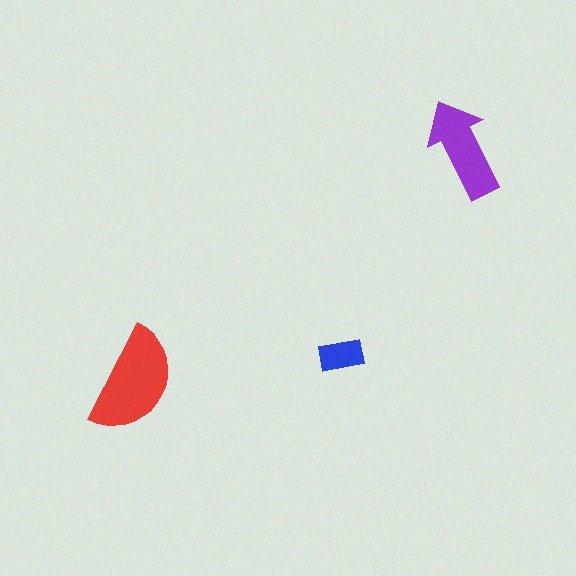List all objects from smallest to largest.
The blue rectangle, the purple arrow, the red semicircle.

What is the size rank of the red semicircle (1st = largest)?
1st.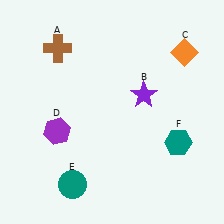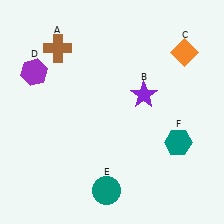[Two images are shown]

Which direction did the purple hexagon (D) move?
The purple hexagon (D) moved up.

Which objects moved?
The objects that moved are: the purple hexagon (D), the teal circle (E).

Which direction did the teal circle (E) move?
The teal circle (E) moved right.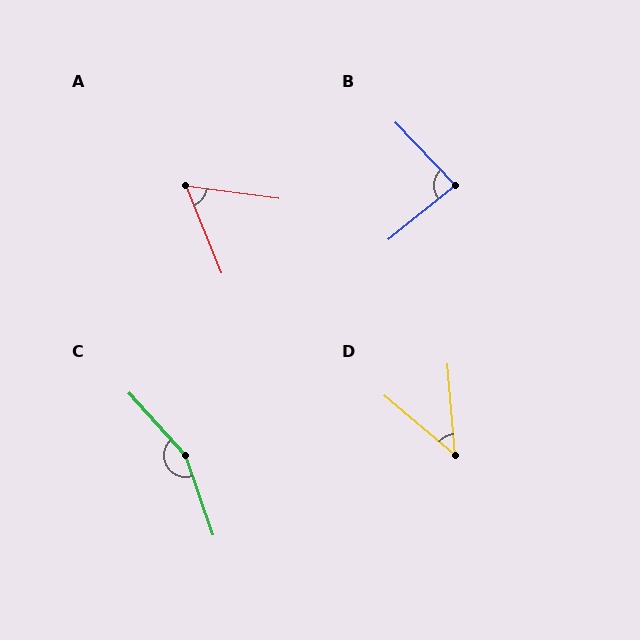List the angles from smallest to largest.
D (45°), A (60°), B (86°), C (157°).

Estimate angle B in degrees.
Approximately 86 degrees.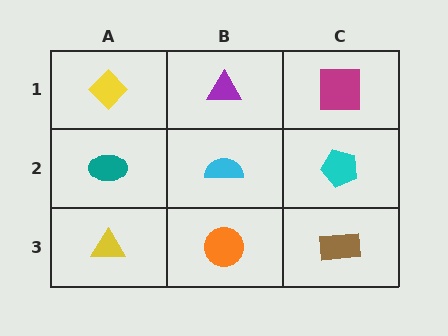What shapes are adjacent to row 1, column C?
A cyan pentagon (row 2, column C), a purple triangle (row 1, column B).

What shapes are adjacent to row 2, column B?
A purple triangle (row 1, column B), an orange circle (row 3, column B), a teal ellipse (row 2, column A), a cyan pentagon (row 2, column C).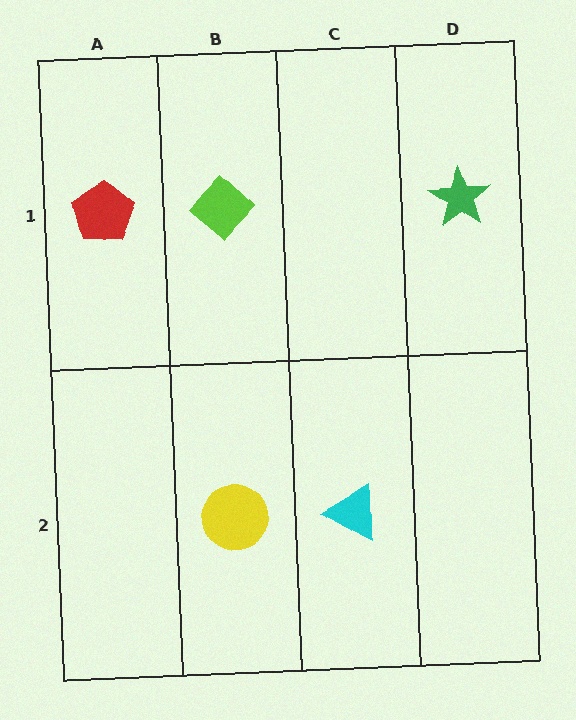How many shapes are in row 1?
3 shapes.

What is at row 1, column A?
A red pentagon.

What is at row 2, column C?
A cyan triangle.